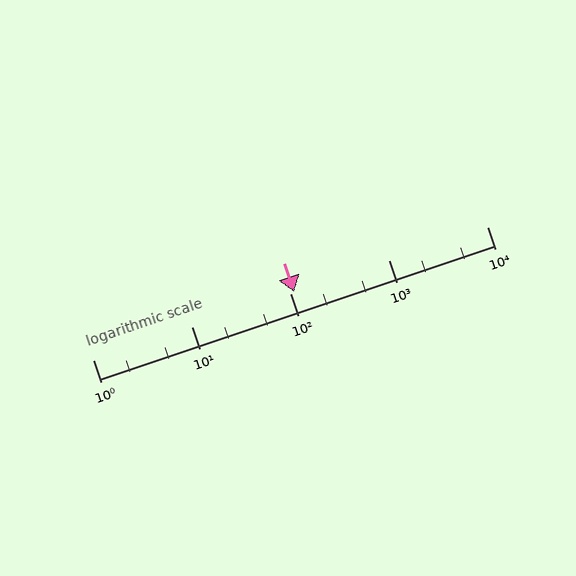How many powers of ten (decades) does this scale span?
The scale spans 4 decades, from 1 to 10000.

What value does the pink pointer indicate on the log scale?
The pointer indicates approximately 110.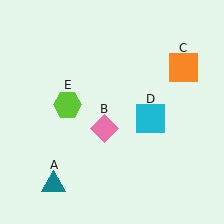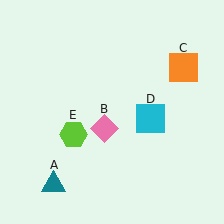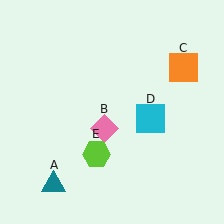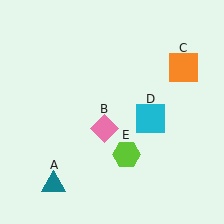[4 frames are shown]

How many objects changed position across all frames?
1 object changed position: lime hexagon (object E).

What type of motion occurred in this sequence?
The lime hexagon (object E) rotated counterclockwise around the center of the scene.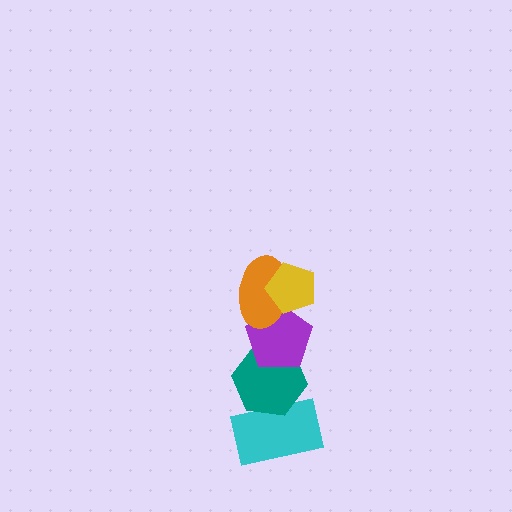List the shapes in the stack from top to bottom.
From top to bottom: the yellow pentagon, the orange ellipse, the purple pentagon, the teal hexagon, the cyan rectangle.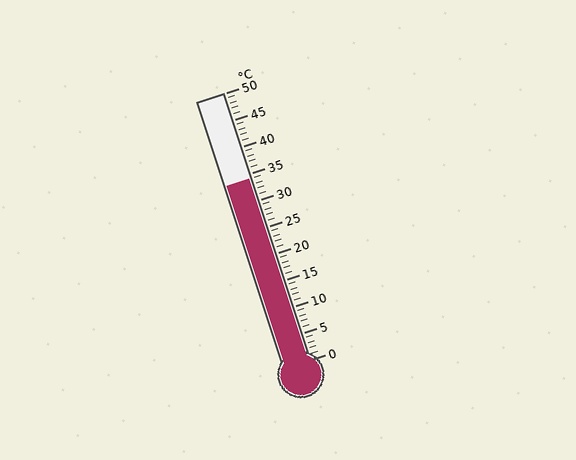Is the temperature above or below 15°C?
The temperature is above 15°C.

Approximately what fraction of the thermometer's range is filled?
The thermometer is filled to approximately 70% of its range.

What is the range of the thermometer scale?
The thermometer scale ranges from 0°C to 50°C.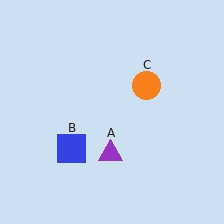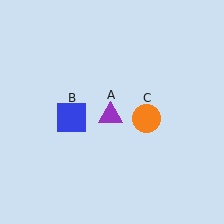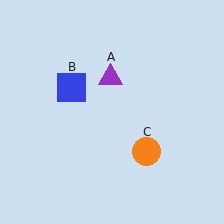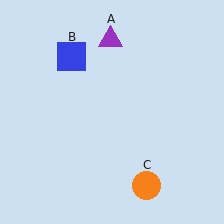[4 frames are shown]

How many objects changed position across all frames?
3 objects changed position: purple triangle (object A), blue square (object B), orange circle (object C).